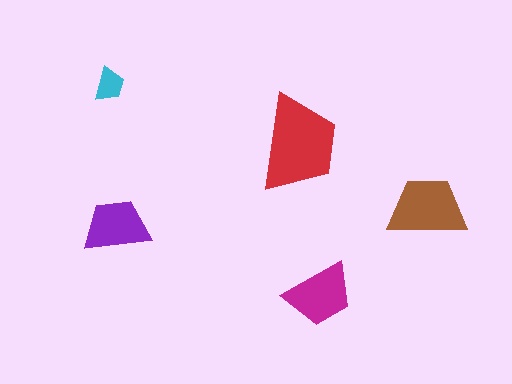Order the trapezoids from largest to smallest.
the red one, the brown one, the magenta one, the purple one, the cyan one.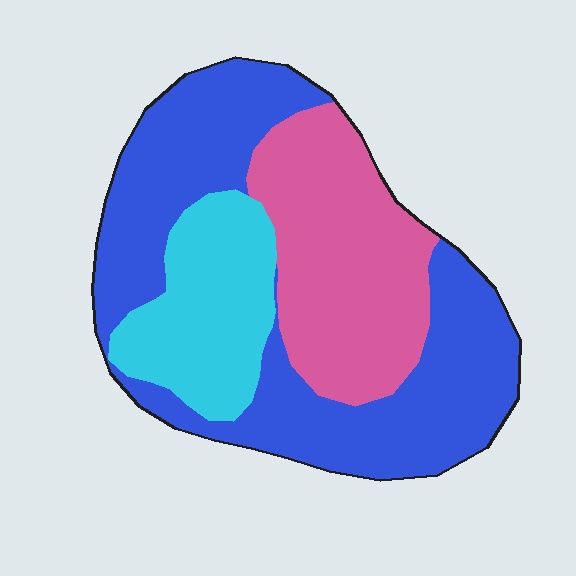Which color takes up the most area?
Blue, at roughly 50%.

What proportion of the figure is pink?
Pink takes up about one third (1/3) of the figure.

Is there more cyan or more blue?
Blue.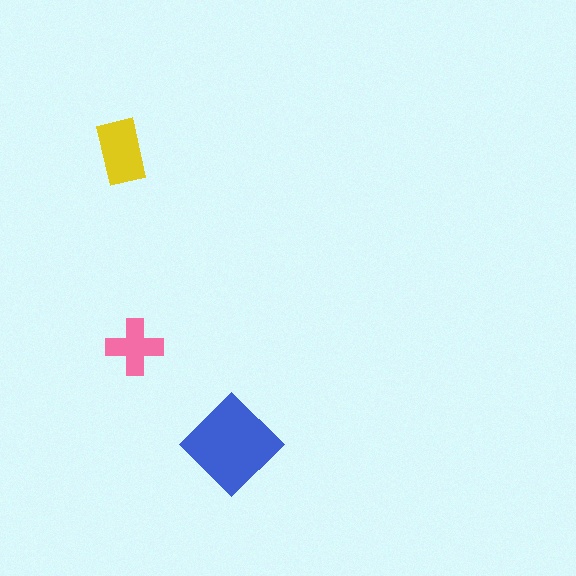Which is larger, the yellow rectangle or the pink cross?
The yellow rectangle.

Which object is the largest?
The blue diamond.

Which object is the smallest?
The pink cross.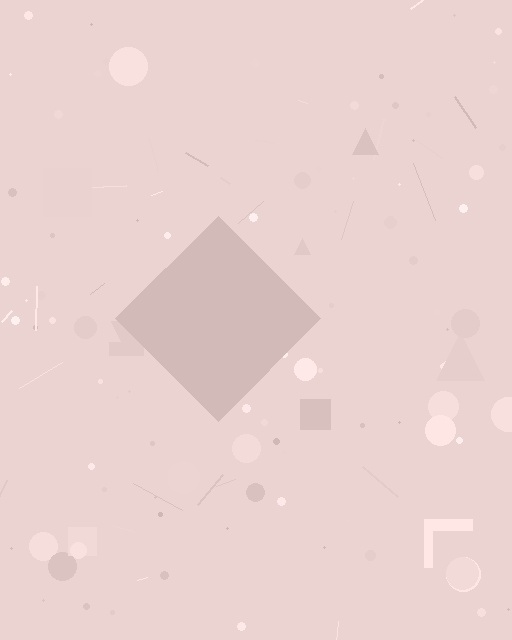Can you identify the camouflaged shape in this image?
The camouflaged shape is a diamond.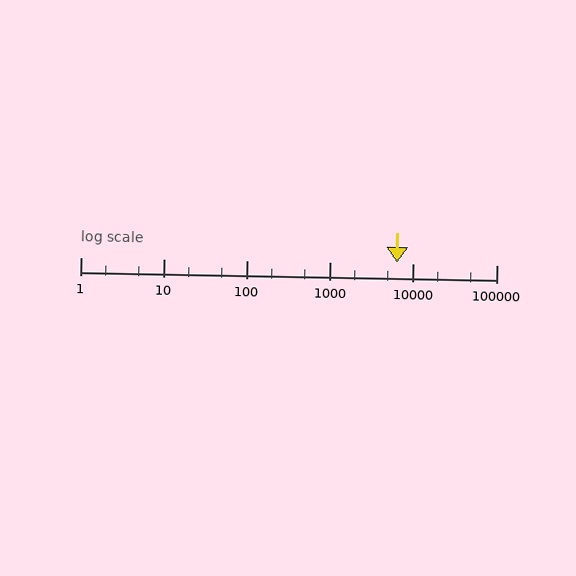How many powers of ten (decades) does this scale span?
The scale spans 5 decades, from 1 to 100000.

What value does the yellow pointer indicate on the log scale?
The pointer indicates approximately 6400.